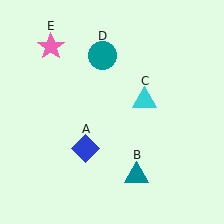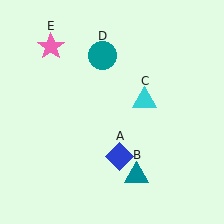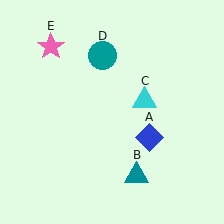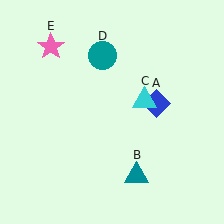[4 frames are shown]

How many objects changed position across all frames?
1 object changed position: blue diamond (object A).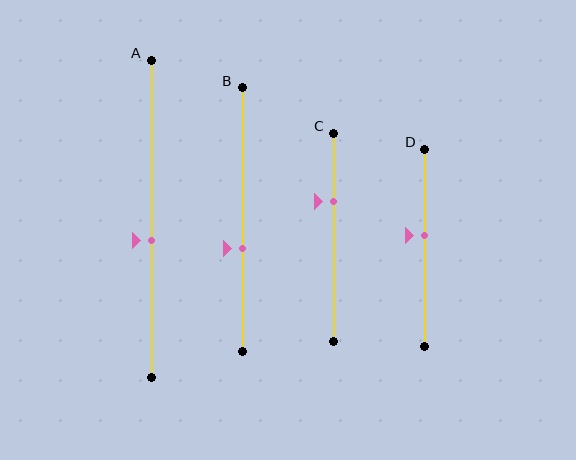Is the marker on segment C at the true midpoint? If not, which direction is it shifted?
No, the marker on segment C is shifted upward by about 17% of the segment length.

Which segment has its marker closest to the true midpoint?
Segment D has its marker closest to the true midpoint.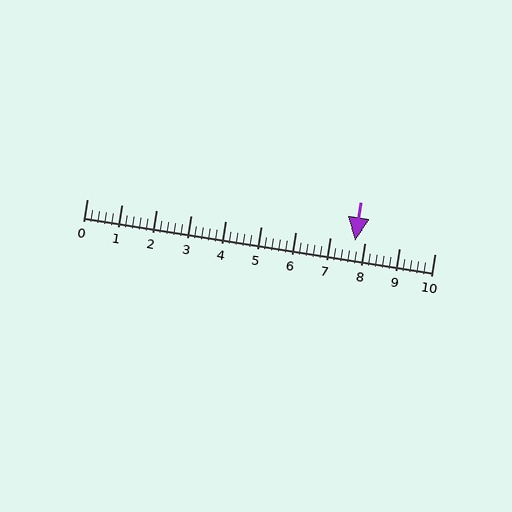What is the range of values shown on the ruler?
The ruler shows values from 0 to 10.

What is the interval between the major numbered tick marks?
The major tick marks are spaced 1 units apart.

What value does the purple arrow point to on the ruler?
The purple arrow points to approximately 7.7.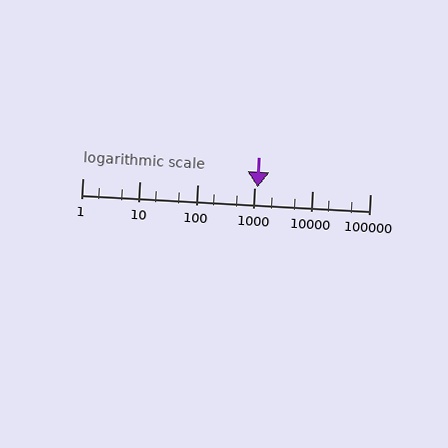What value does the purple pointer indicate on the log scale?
The pointer indicates approximately 1100.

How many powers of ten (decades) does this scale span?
The scale spans 5 decades, from 1 to 100000.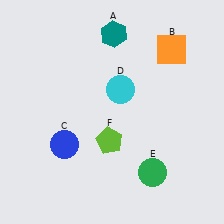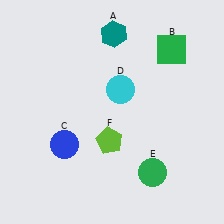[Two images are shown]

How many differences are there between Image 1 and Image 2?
There is 1 difference between the two images.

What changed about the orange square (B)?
In Image 1, B is orange. In Image 2, it changed to green.